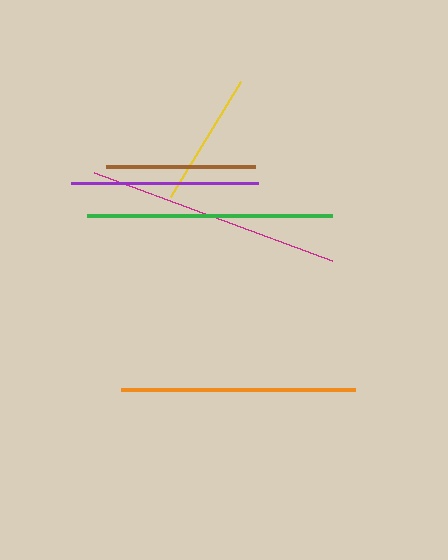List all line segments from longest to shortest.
From longest to shortest: magenta, green, orange, purple, brown, yellow.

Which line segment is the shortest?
The yellow line is the shortest at approximately 135 pixels.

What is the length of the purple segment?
The purple segment is approximately 187 pixels long.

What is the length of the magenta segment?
The magenta segment is approximately 253 pixels long.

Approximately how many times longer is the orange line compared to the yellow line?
The orange line is approximately 1.7 times the length of the yellow line.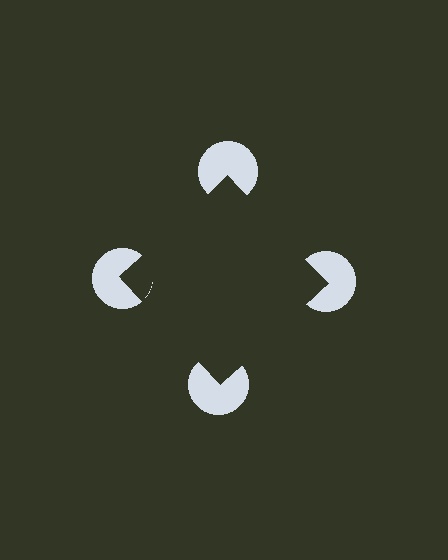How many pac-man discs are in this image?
There are 4 — one at each vertex of the illusory square.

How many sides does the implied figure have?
4 sides.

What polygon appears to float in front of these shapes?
An illusory square — its edges are inferred from the aligned wedge cuts in the pac-man discs, not physically drawn.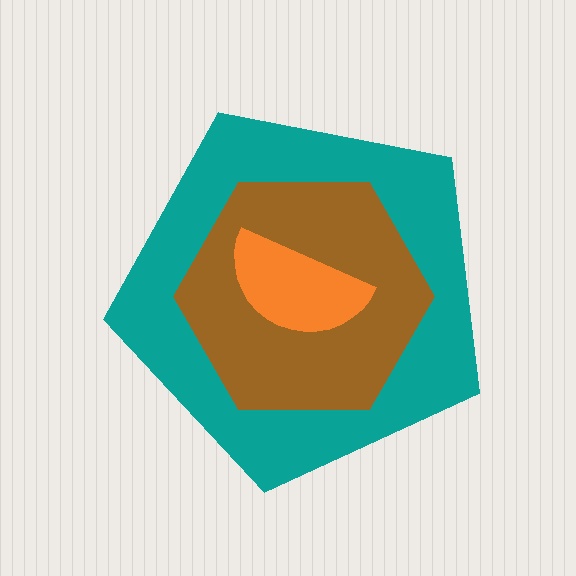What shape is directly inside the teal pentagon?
The brown hexagon.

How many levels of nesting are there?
3.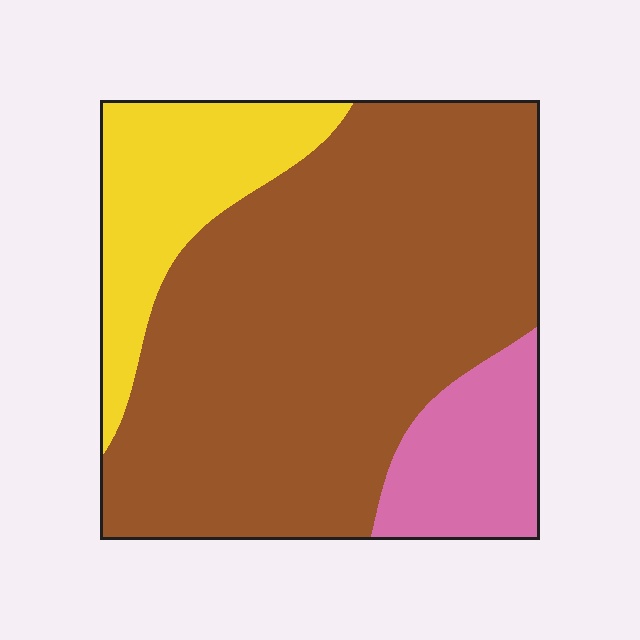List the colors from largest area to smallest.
From largest to smallest: brown, yellow, pink.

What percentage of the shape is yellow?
Yellow covers about 20% of the shape.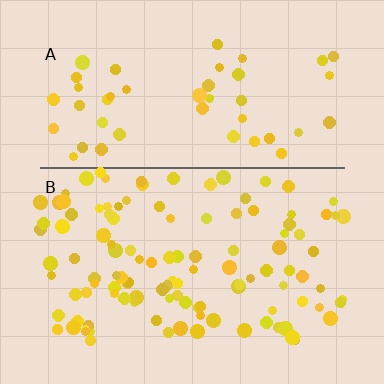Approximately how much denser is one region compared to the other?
Approximately 2.4× — region B over region A.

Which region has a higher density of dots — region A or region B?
B (the bottom).